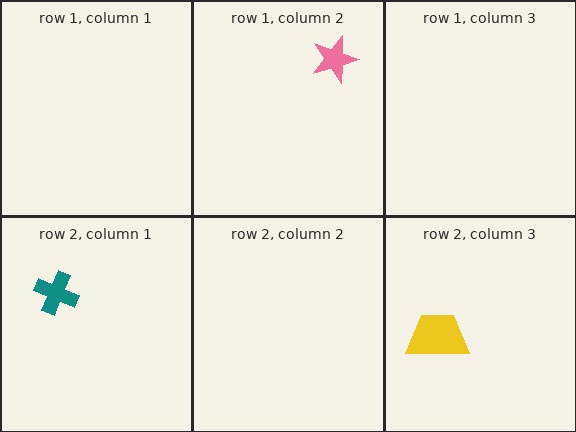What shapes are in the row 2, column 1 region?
The teal cross.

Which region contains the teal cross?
The row 2, column 1 region.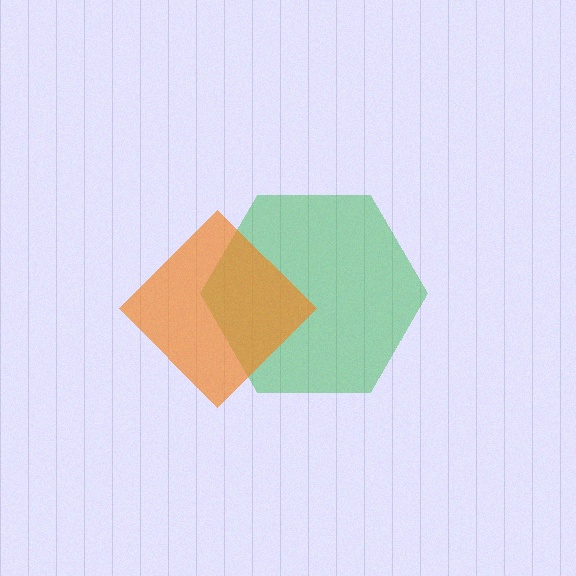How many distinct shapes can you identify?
There are 2 distinct shapes: a green hexagon, an orange diamond.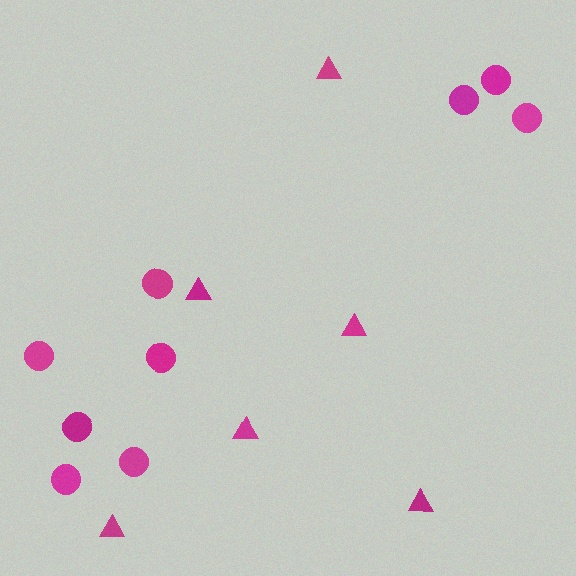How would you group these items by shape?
There are 2 groups: one group of triangles (6) and one group of circles (9).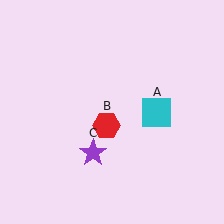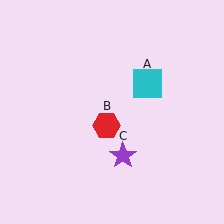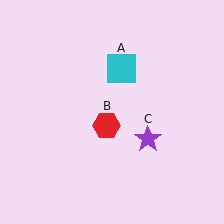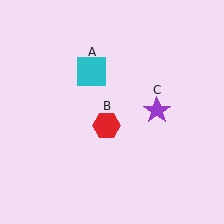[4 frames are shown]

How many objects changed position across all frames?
2 objects changed position: cyan square (object A), purple star (object C).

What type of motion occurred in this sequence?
The cyan square (object A), purple star (object C) rotated counterclockwise around the center of the scene.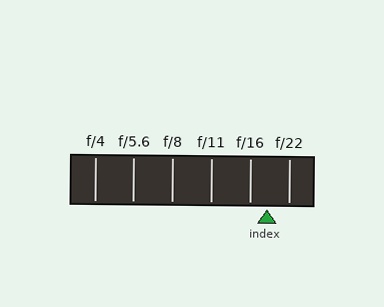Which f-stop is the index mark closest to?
The index mark is closest to f/16.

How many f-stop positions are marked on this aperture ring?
There are 6 f-stop positions marked.